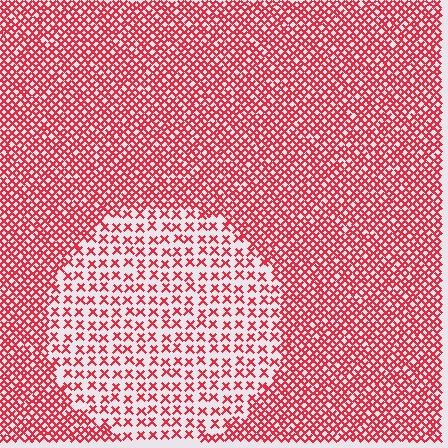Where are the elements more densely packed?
The elements are more densely packed outside the circle boundary.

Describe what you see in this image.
The image contains small red elements arranged at two different densities. A circle-shaped region is visible where the elements are less densely packed than the surrounding area.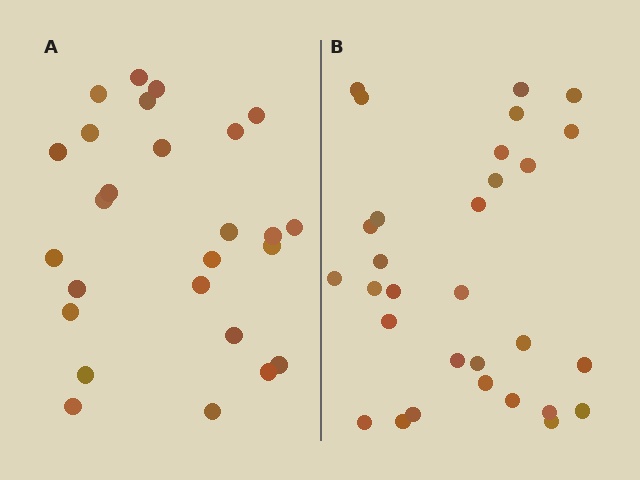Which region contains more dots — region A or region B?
Region B (the right region) has more dots.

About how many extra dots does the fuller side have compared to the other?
Region B has about 4 more dots than region A.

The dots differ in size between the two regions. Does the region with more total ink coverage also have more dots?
No. Region A has more total ink coverage because its dots are larger, but region B actually contains more individual dots. Total area can be misleading — the number of items is what matters here.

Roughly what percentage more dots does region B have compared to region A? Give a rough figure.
About 15% more.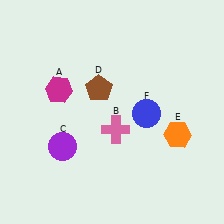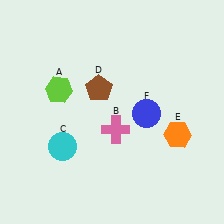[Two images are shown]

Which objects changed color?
A changed from magenta to lime. C changed from purple to cyan.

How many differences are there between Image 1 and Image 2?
There are 2 differences between the two images.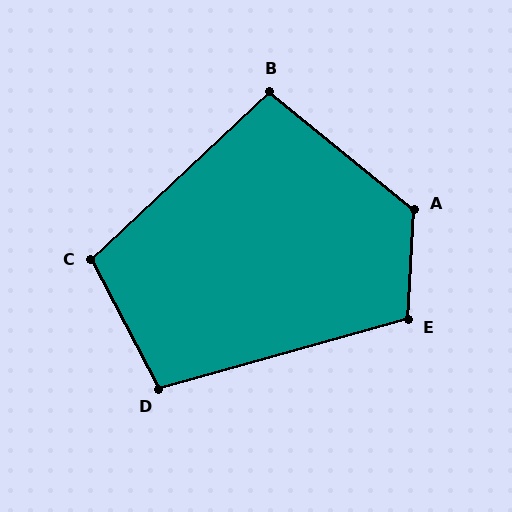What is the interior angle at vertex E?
Approximately 109 degrees (obtuse).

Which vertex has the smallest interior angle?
B, at approximately 97 degrees.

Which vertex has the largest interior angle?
A, at approximately 126 degrees.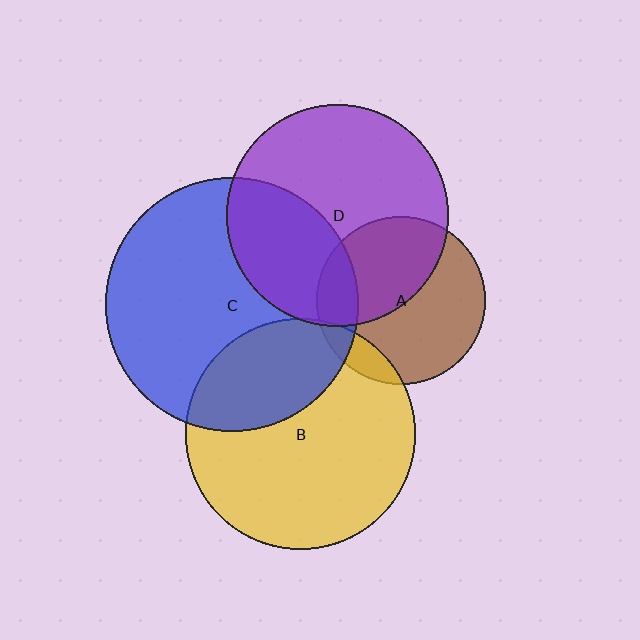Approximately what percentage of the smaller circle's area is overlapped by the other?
Approximately 35%.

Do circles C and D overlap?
Yes.